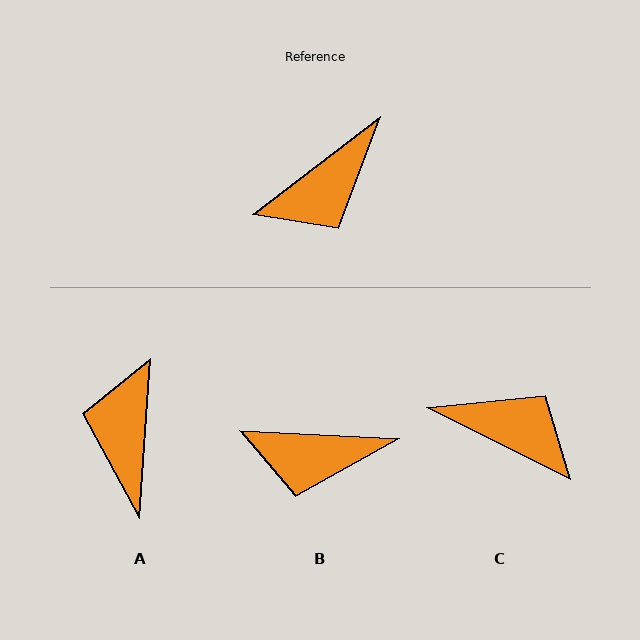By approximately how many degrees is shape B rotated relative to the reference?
Approximately 40 degrees clockwise.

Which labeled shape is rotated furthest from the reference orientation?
A, about 131 degrees away.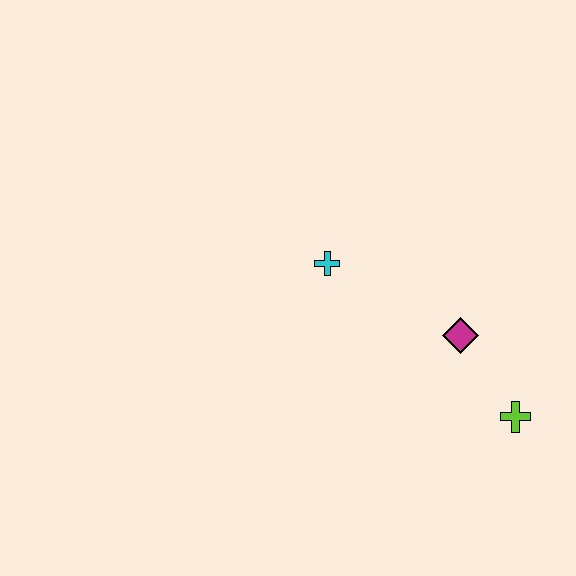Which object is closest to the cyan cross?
The magenta diamond is closest to the cyan cross.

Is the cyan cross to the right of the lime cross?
No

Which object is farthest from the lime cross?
The cyan cross is farthest from the lime cross.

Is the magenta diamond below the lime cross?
No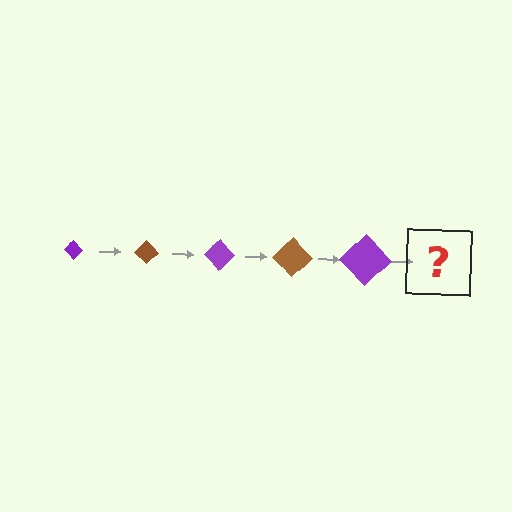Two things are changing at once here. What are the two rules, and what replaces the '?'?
The two rules are that the diamond grows larger each step and the color cycles through purple and brown. The '?' should be a brown diamond, larger than the previous one.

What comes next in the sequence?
The next element should be a brown diamond, larger than the previous one.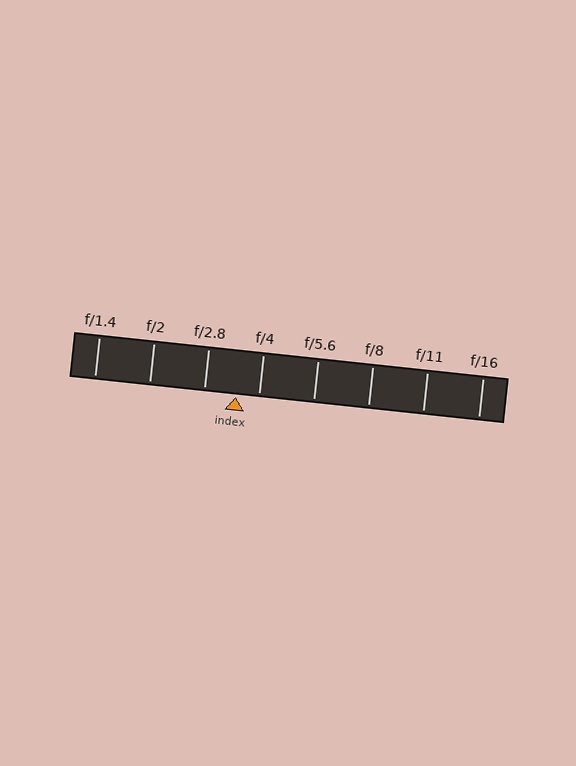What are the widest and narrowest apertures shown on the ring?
The widest aperture shown is f/1.4 and the narrowest is f/16.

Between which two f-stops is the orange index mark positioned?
The index mark is between f/2.8 and f/4.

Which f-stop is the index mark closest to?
The index mark is closest to f/4.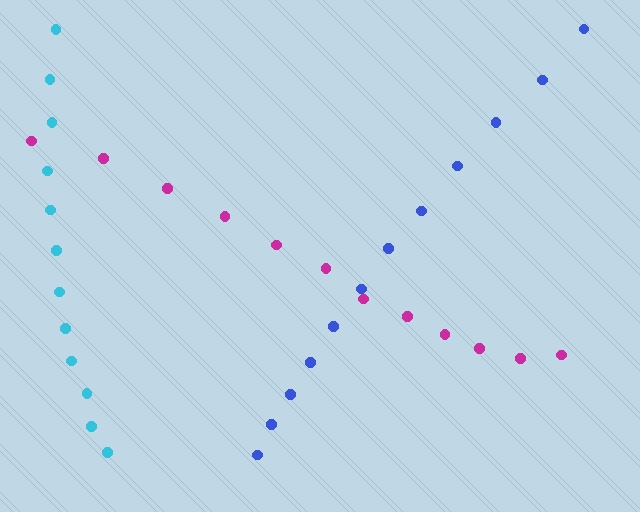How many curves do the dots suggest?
There are 3 distinct paths.